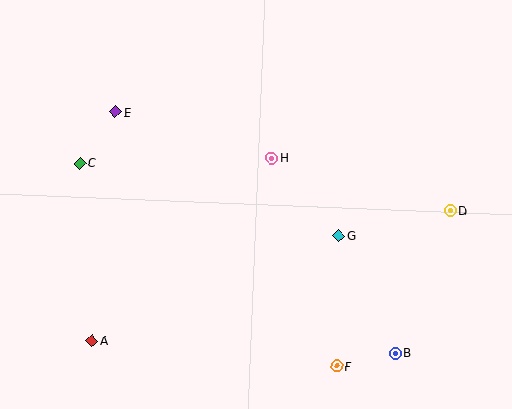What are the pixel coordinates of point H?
Point H is at (272, 158).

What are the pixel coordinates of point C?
Point C is at (80, 163).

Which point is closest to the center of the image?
Point H at (272, 158) is closest to the center.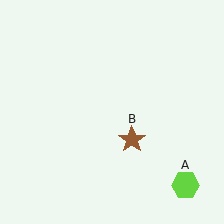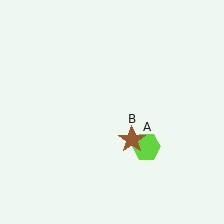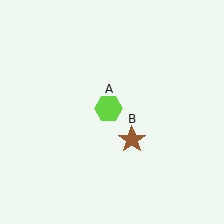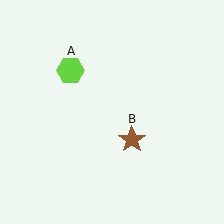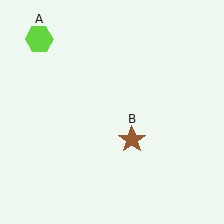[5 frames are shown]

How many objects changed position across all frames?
1 object changed position: lime hexagon (object A).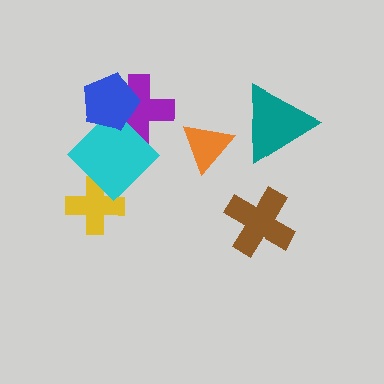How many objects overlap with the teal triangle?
0 objects overlap with the teal triangle.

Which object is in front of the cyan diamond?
The blue pentagon is in front of the cyan diamond.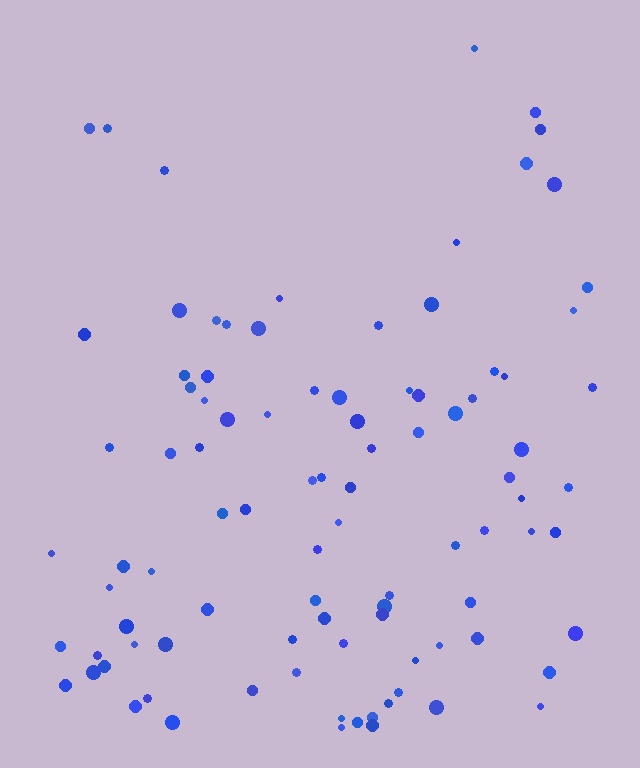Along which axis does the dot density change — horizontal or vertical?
Vertical.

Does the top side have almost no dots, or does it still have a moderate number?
Still a moderate number, just noticeably fewer than the bottom.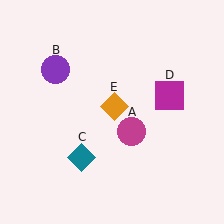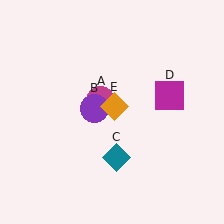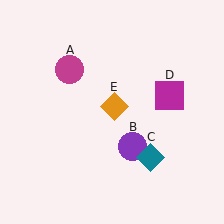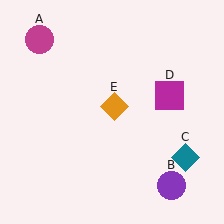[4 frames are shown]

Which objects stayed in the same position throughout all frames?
Magenta square (object D) and orange diamond (object E) remained stationary.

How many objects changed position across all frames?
3 objects changed position: magenta circle (object A), purple circle (object B), teal diamond (object C).